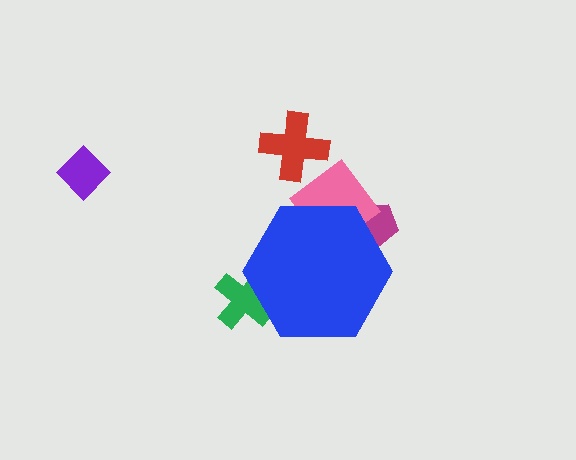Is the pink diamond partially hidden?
Yes, the pink diamond is partially hidden behind the blue hexagon.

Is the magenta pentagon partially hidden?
Yes, the magenta pentagon is partially hidden behind the blue hexagon.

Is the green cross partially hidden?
Yes, the green cross is partially hidden behind the blue hexagon.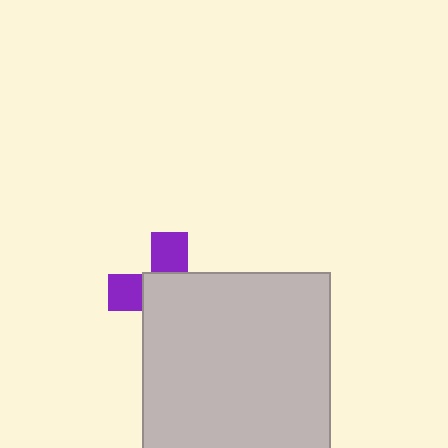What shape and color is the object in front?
The object in front is a light gray square.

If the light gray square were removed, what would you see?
You would see the complete purple cross.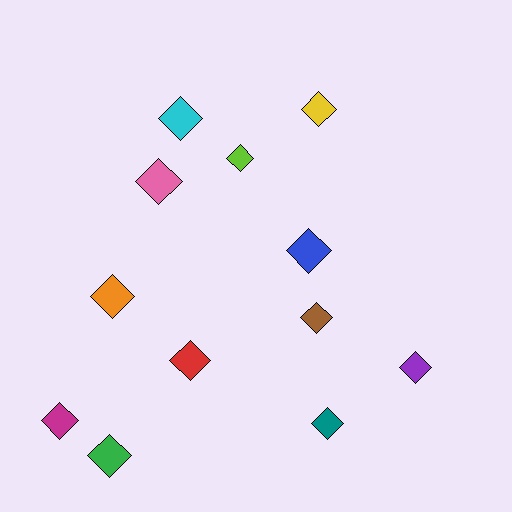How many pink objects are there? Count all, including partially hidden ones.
There is 1 pink object.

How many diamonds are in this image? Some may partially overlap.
There are 12 diamonds.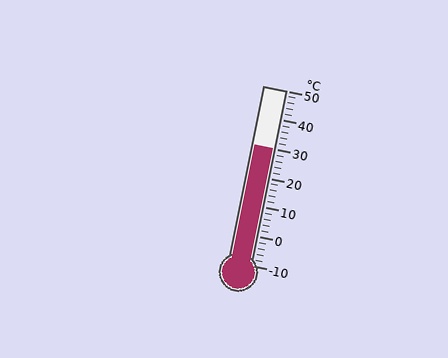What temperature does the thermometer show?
The thermometer shows approximately 30°C.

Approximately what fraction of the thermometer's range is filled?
The thermometer is filled to approximately 65% of its range.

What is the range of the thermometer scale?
The thermometer scale ranges from -10°C to 50°C.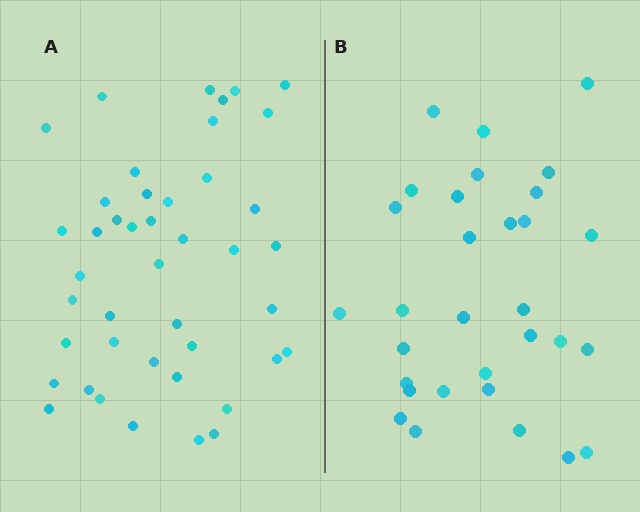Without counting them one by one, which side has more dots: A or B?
Region A (the left region) has more dots.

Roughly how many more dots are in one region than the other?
Region A has roughly 12 or so more dots than region B.